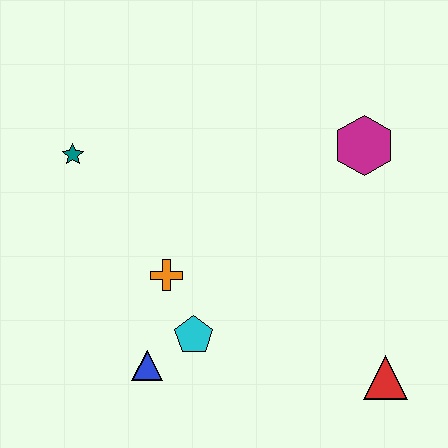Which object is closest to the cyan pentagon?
The blue triangle is closest to the cyan pentagon.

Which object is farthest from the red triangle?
The teal star is farthest from the red triangle.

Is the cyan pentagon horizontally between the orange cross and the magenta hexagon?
Yes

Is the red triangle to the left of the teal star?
No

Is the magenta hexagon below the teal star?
No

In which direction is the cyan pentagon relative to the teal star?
The cyan pentagon is below the teal star.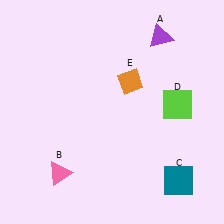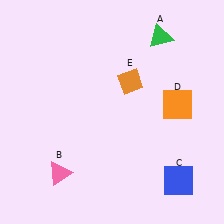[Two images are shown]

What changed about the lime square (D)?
In Image 1, D is lime. In Image 2, it changed to orange.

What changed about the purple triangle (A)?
In Image 1, A is purple. In Image 2, it changed to green.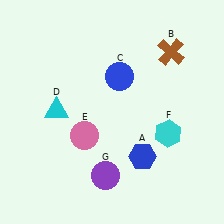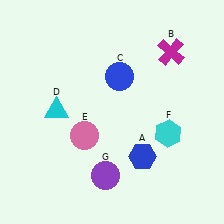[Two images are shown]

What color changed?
The cross (B) changed from brown in Image 1 to magenta in Image 2.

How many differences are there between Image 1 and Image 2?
There is 1 difference between the two images.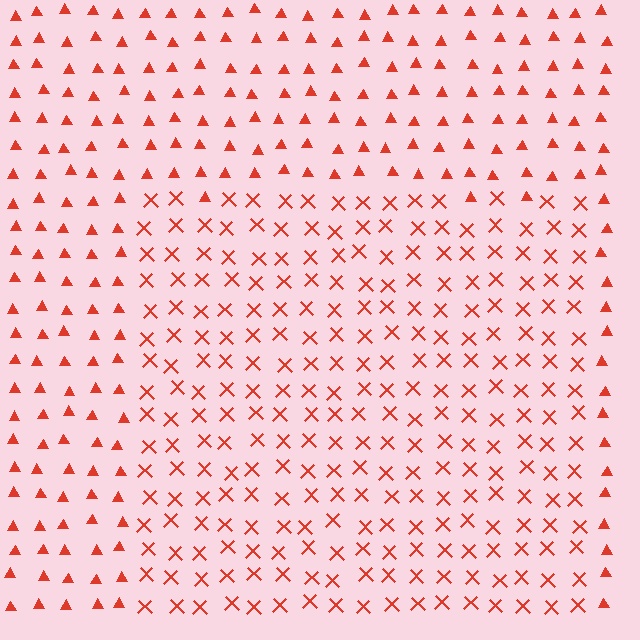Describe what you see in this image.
The image is filled with small red elements arranged in a uniform grid. A rectangle-shaped region contains X marks, while the surrounding area contains triangles. The boundary is defined purely by the change in element shape.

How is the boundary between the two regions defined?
The boundary is defined by a change in element shape: X marks inside vs. triangles outside. All elements share the same color and spacing.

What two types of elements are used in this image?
The image uses X marks inside the rectangle region and triangles outside it.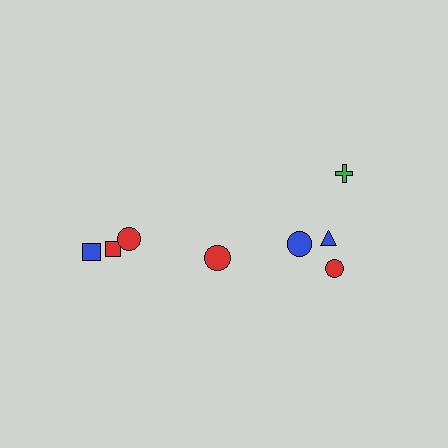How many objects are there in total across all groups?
There are 8 objects.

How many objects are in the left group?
There are 3 objects.